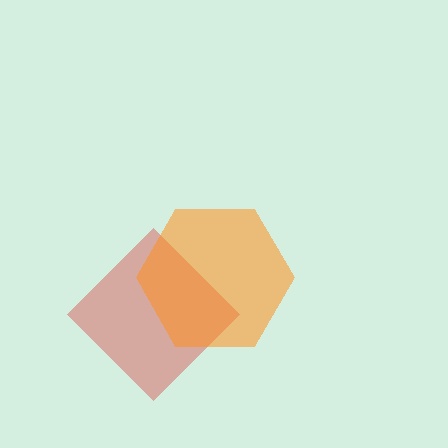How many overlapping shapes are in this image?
There are 2 overlapping shapes in the image.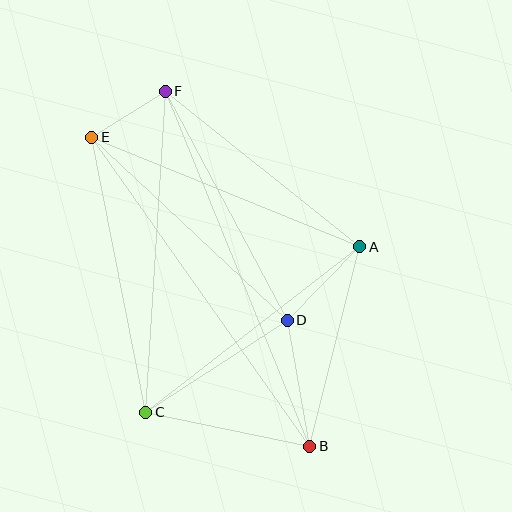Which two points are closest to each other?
Points E and F are closest to each other.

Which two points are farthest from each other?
Points B and F are farthest from each other.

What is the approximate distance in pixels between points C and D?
The distance between C and D is approximately 169 pixels.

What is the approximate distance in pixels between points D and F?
The distance between D and F is approximately 260 pixels.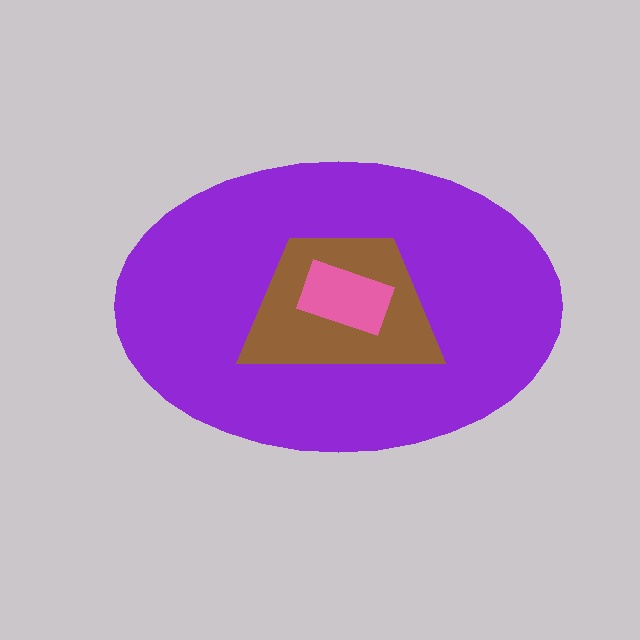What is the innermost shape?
The pink rectangle.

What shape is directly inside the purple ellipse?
The brown trapezoid.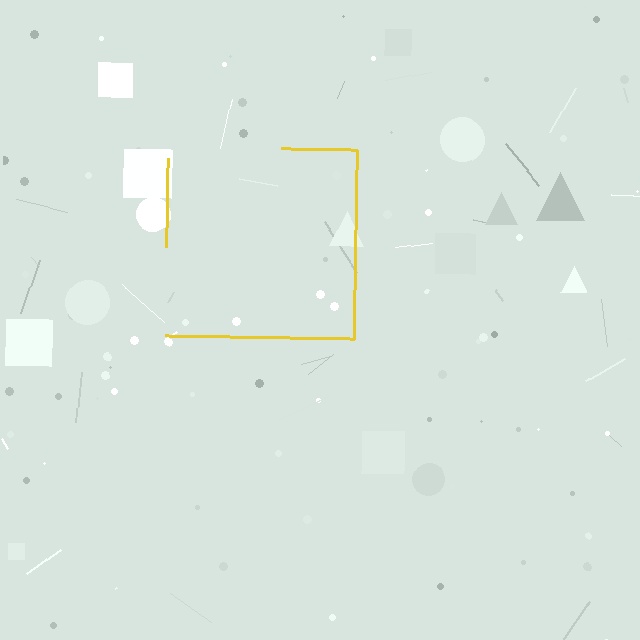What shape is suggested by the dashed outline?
The dashed outline suggests a square.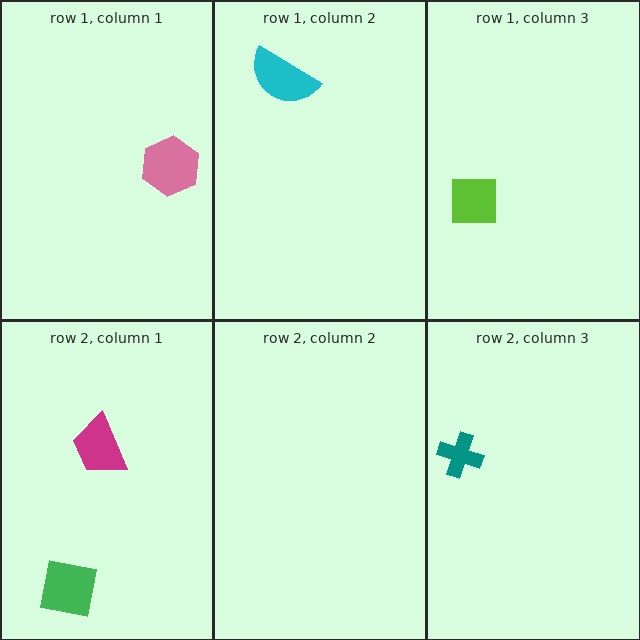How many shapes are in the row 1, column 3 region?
1.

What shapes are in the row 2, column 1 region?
The green square, the magenta trapezoid.